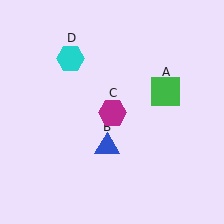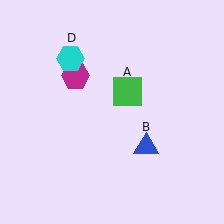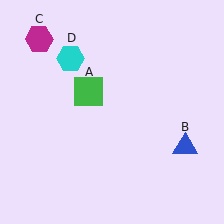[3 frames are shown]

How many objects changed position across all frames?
3 objects changed position: green square (object A), blue triangle (object B), magenta hexagon (object C).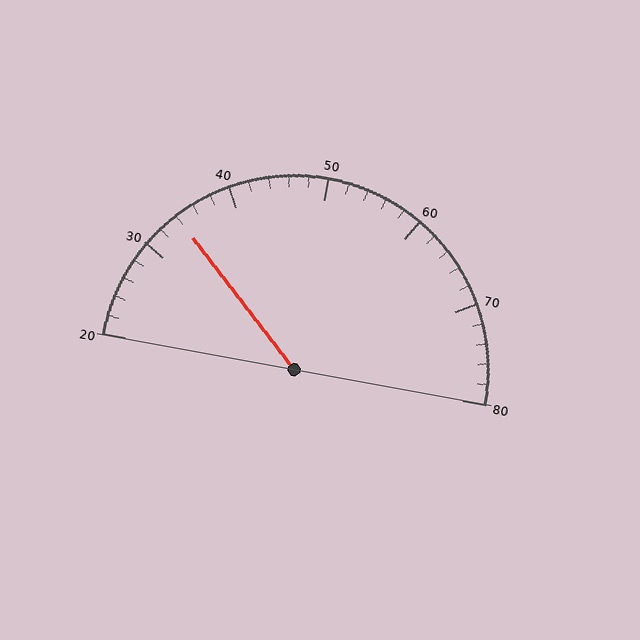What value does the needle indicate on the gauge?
The needle indicates approximately 34.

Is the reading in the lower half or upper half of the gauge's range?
The reading is in the lower half of the range (20 to 80).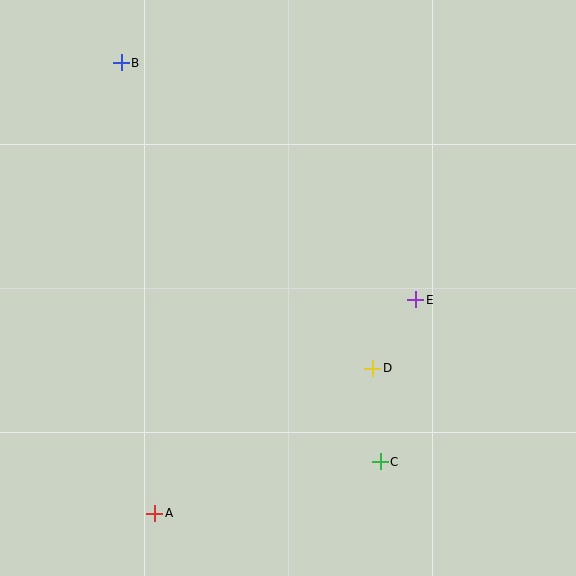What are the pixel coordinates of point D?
Point D is at (373, 368).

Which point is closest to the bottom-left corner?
Point A is closest to the bottom-left corner.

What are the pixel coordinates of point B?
Point B is at (121, 63).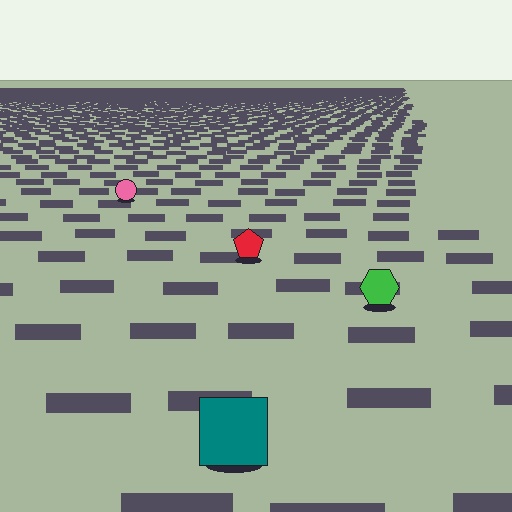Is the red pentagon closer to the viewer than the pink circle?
Yes. The red pentagon is closer — you can tell from the texture gradient: the ground texture is coarser near it.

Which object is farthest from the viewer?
The pink circle is farthest from the viewer. It appears smaller and the ground texture around it is denser.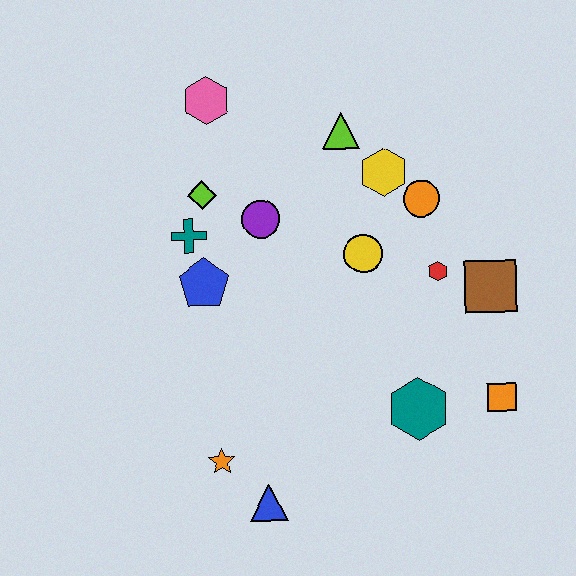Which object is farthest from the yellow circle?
The blue triangle is farthest from the yellow circle.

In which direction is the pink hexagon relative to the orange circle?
The pink hexagon is to the left of the orange circle.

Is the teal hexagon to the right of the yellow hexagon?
Yes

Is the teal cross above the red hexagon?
Yes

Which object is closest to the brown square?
The red hexagon is closest to the brown square.